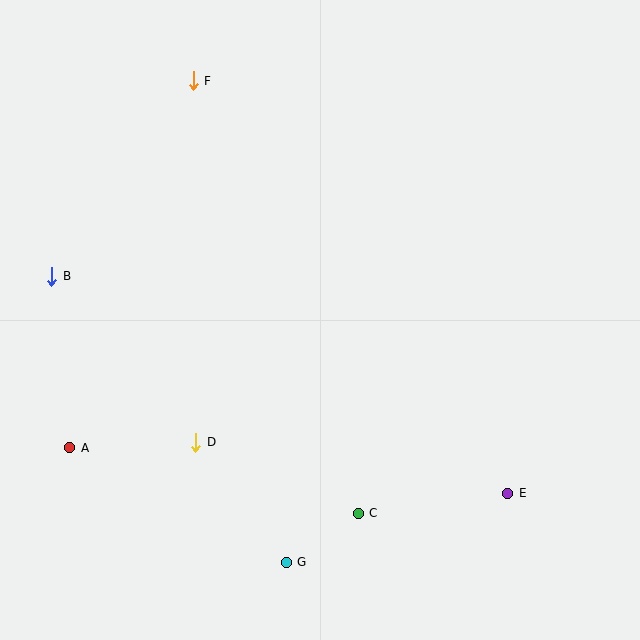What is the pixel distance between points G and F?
The distance between G and F is 490 pixels.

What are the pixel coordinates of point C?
Point C is at (358, 514).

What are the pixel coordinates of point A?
Point A is at (70, 448).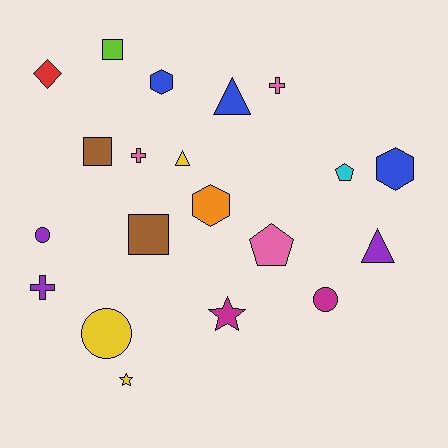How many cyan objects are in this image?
There is 1 cyan object.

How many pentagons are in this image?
There are 2 pentagons.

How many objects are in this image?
There are 20 objects.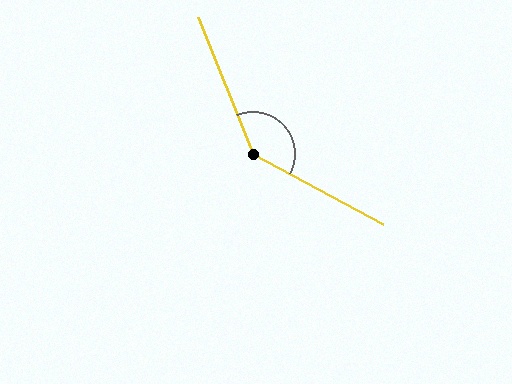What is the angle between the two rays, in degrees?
Approximately 140 degrees.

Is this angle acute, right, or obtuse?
It is obtuse.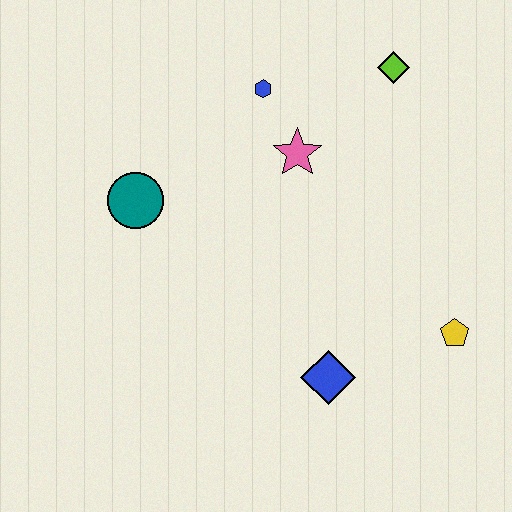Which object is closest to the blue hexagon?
The pink star is closest to the blue hexagon.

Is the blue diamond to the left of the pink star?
No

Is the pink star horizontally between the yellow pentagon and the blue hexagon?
Yes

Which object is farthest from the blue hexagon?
The yellow pentagon is farthest from the blue hexagon.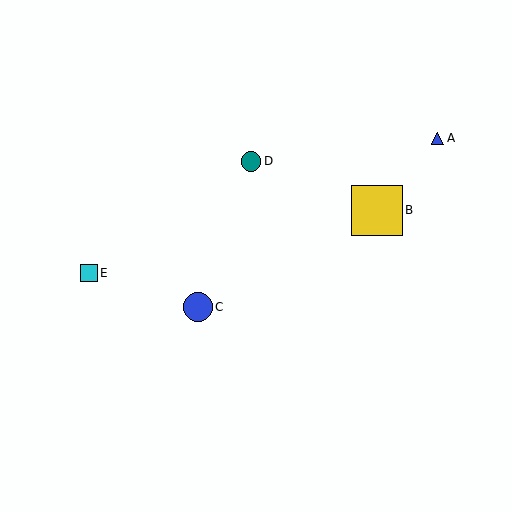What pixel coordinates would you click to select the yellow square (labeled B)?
Click at (377, 210) to select the yellow square B.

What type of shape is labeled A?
Shape A is a blue triangle.